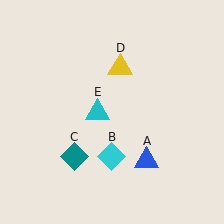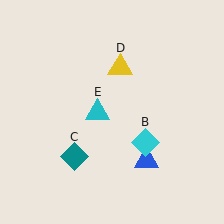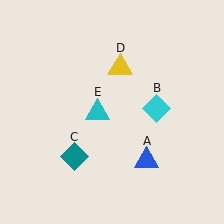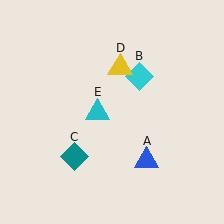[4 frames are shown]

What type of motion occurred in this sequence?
The cyan diamond (object B) rotated counterclockwise around the center of the scene.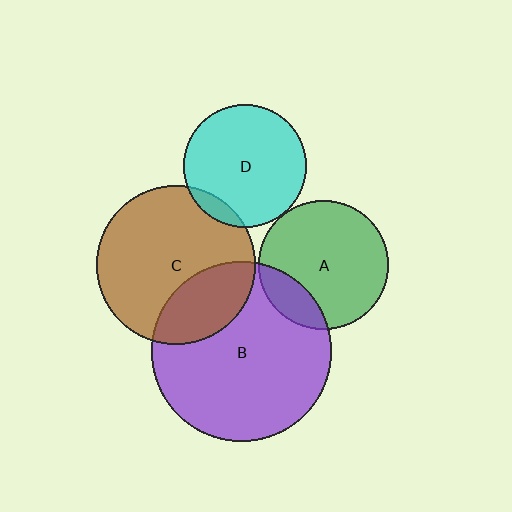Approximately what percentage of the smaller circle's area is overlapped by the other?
Approximately 10%.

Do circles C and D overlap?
Yes.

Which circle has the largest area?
Circle B (purple).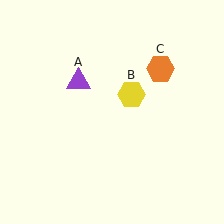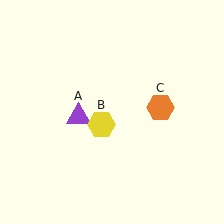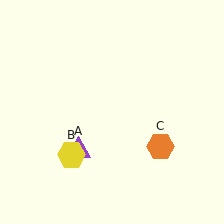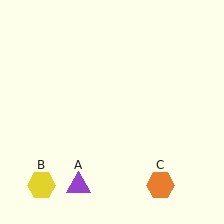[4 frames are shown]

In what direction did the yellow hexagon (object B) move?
The yellow hexagon (object B) moved down and to the left.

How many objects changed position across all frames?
3 objects changed position: purple triangle (object A), yellow hexagon (object B), orange hexagon (object C).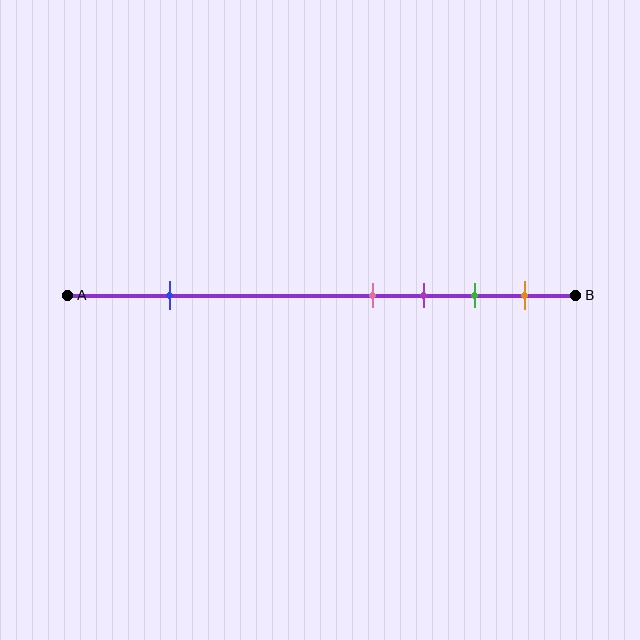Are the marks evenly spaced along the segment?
No, the marks are not evenly spaced.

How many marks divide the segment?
There are 5 marks dividing the segment.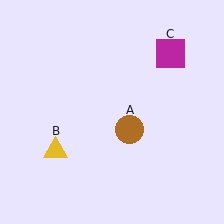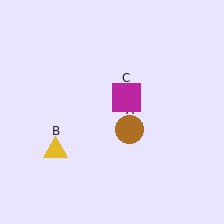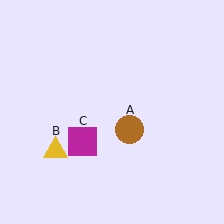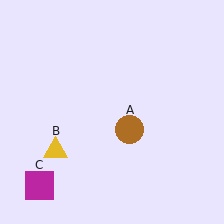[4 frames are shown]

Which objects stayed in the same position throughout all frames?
Brown circle (object A) and yellow triangle (object B) remained stationary.